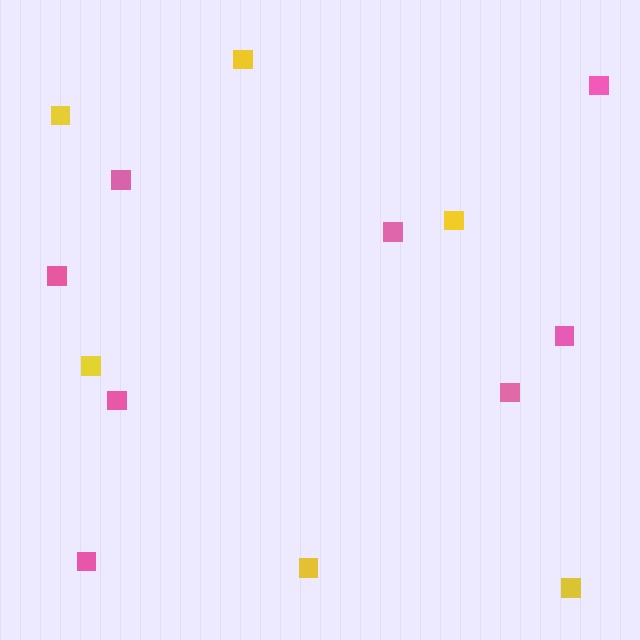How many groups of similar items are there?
There are 2 groups: one group of pink squares (8) and one group of yellow squares (6).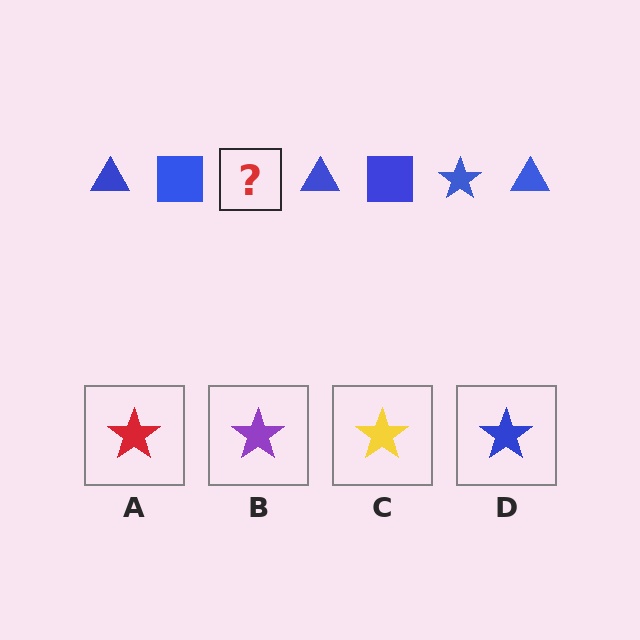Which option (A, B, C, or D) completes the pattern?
D.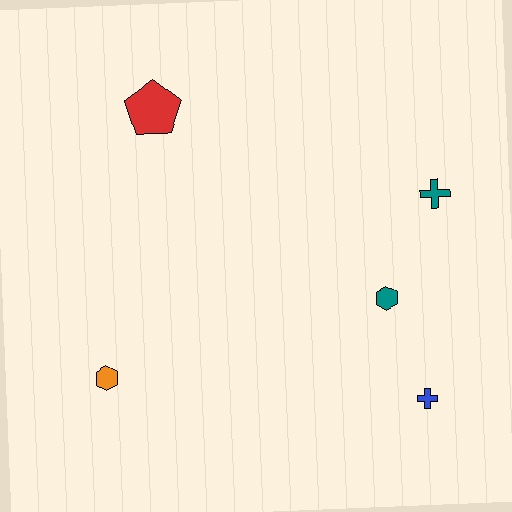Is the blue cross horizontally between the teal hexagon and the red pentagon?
No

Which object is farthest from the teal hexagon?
The red pentagon is farthest from the teal hexagon.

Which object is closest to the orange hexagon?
The red pentagon is closest to the orange hexagon.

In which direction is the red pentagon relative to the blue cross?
The red pentagon is above the blue cross.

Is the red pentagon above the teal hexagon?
Yes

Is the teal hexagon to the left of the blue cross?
Yes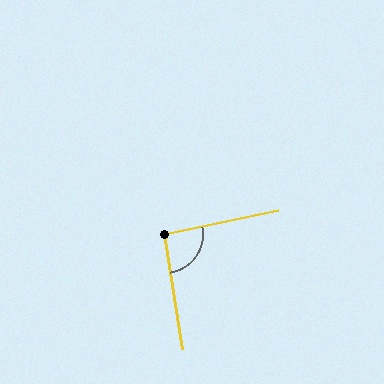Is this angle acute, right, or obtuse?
It is approximately a right angle.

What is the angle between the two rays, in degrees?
Approximately 93 degrees.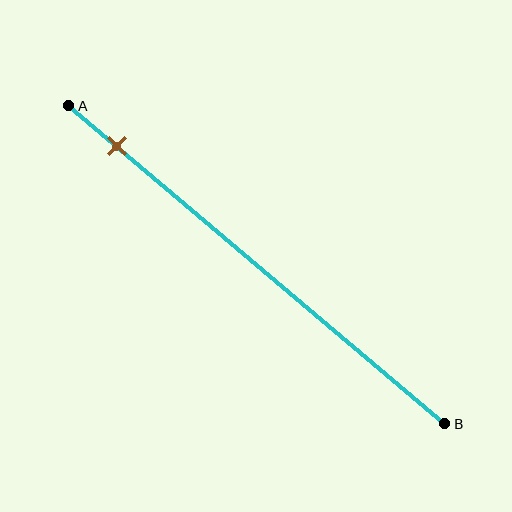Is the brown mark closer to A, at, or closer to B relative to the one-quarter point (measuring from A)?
The brown mark is closer to point A than the one-quarter point of segment AB.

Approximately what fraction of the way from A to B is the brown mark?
The brown mark is approximately 15% of the way from A to B.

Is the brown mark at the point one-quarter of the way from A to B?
No, the mark is at about 15% from A, not at the 25% one-quarter point.